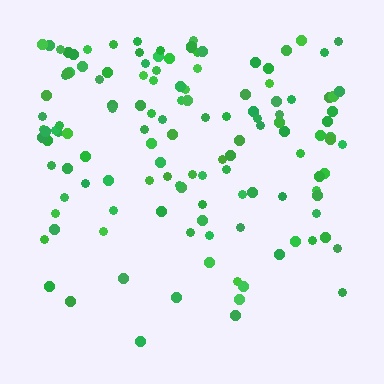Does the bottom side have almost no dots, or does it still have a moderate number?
Still a moderate number, just noticeably fewer than the top.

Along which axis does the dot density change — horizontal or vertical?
Vertical.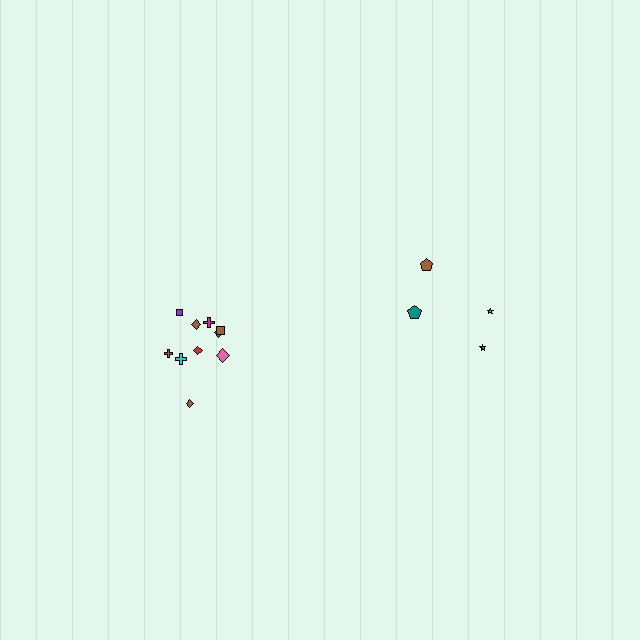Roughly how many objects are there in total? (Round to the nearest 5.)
Roughly 15 objects in total.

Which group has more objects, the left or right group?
The left group.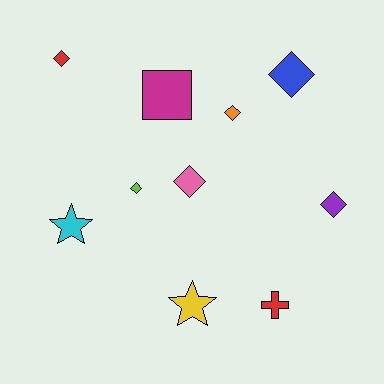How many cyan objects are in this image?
There is 1 cyan object.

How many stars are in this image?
There are 2 stars.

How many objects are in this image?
There are 10 objects.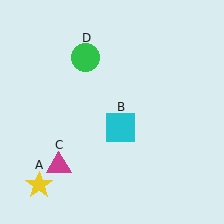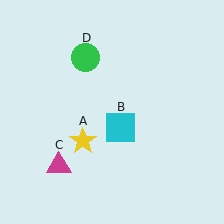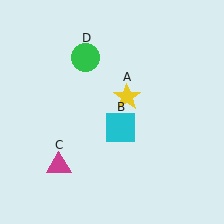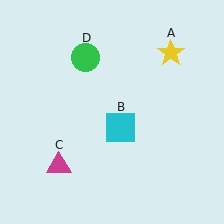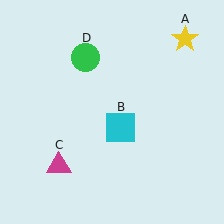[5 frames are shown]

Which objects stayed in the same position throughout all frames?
Cyan square (object B) and magenta triangle (object C) and green circle (object D) remained stationary.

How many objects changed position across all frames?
1 object changed position: yellow star (object A).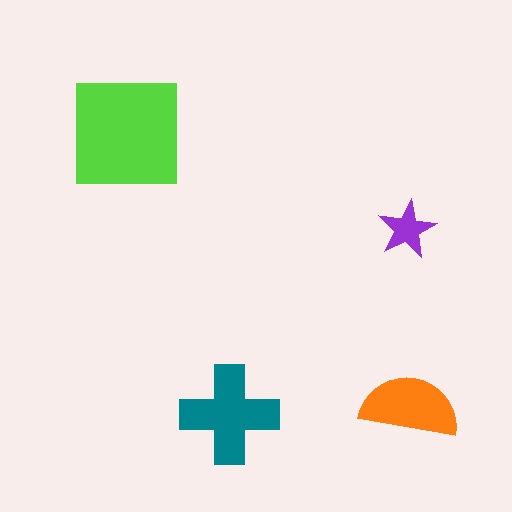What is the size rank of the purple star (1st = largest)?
4th.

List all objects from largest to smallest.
The lime square, the teal cross, the orange semicircle, the purple star.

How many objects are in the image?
There are 4 objects in the image.